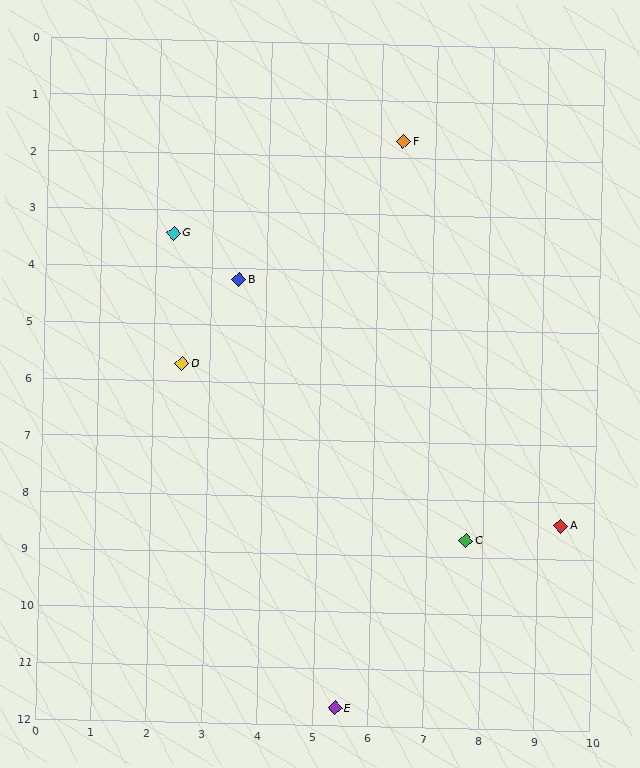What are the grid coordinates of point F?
Point F is at approximately (6.4, 1.7).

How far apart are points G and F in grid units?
Points G and F are about 4.4 grid units apart.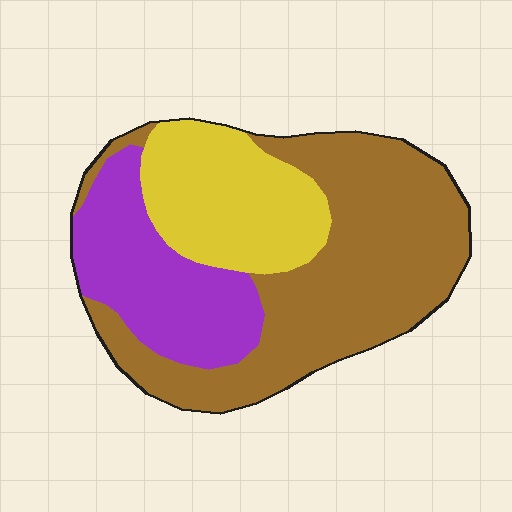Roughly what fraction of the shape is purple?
Purple covers around 25% of the shape.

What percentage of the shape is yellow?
Yellow takes up about one quarter (1/4) of the shape.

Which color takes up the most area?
Brown, at roughly 50%.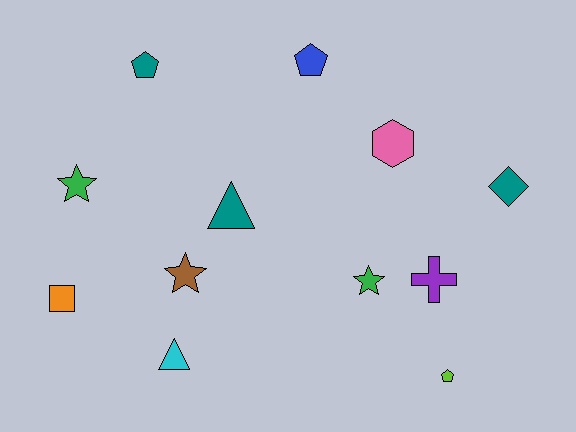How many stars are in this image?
There are 3 stars.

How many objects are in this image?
There are 12 objects.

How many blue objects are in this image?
There is 1 blue object.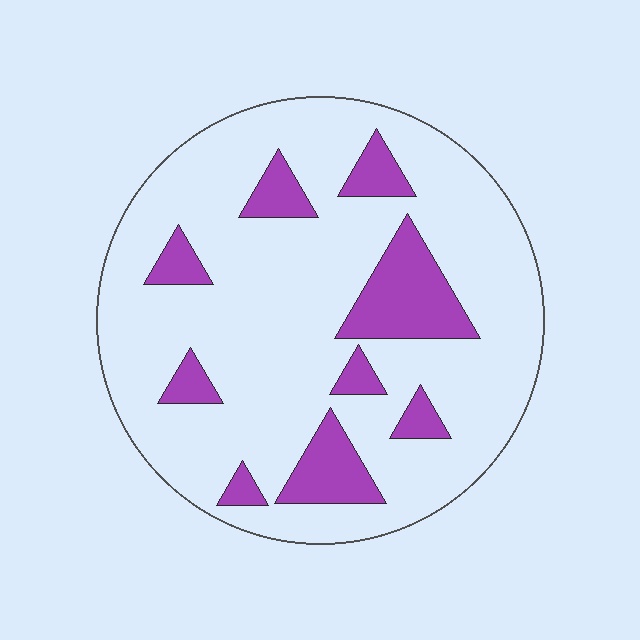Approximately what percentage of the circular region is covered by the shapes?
Approximately 20%.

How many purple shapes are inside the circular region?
9.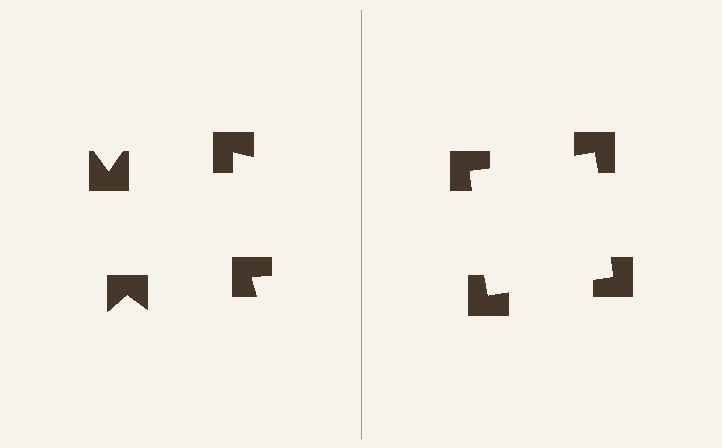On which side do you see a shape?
An illusory square appears on the right side. On the left side the wedge cuts are rotated, so no coherent shape forms.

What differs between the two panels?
The notched squares are positioned identically on both sides; only the wedge orientations differ. On the right they align to a square; on the left they are misaligned.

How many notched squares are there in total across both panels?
8 — 4 on each side.